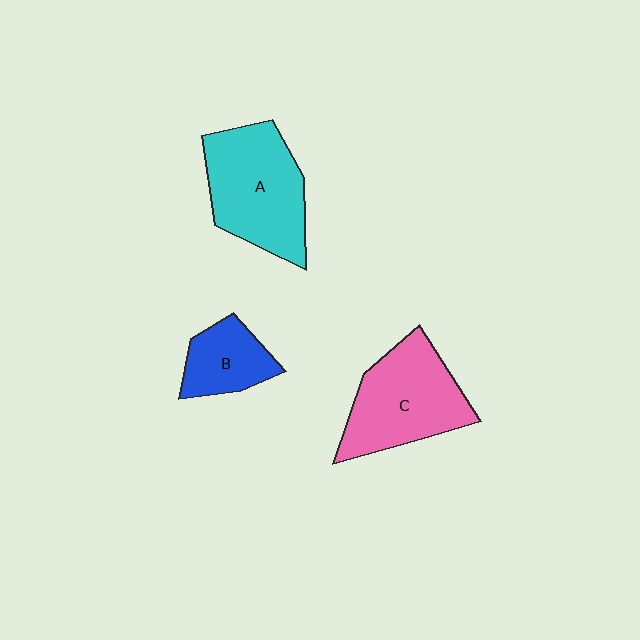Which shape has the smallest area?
Shape B (blue).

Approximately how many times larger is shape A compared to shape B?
Approximately 2.0 times.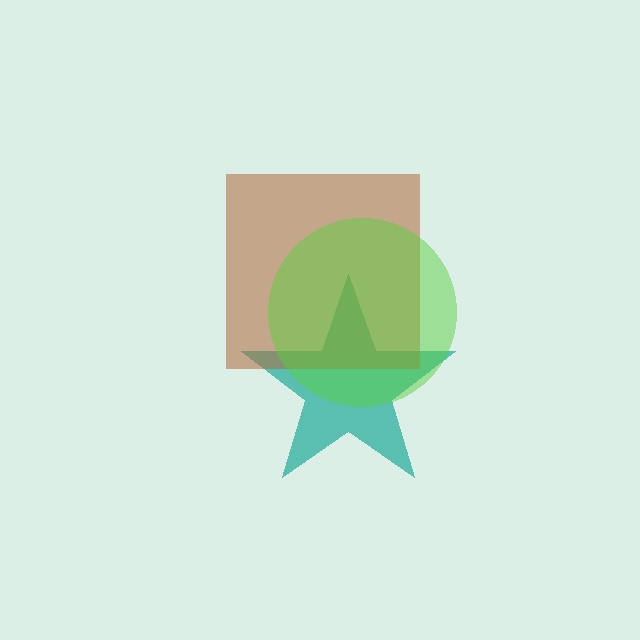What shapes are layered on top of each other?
The layered shapes are: a teal star, a brown square, a lime circle.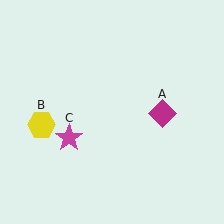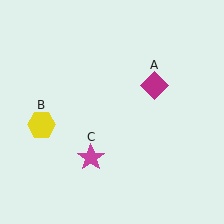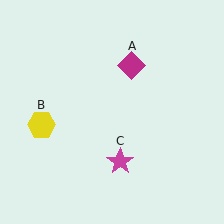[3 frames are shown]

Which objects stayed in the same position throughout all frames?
Yellow hexagon (object B) remained stationary.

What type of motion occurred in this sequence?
The magenta diamond (object A), magenta star (object C) rotated counterclockwise around the center of the scene.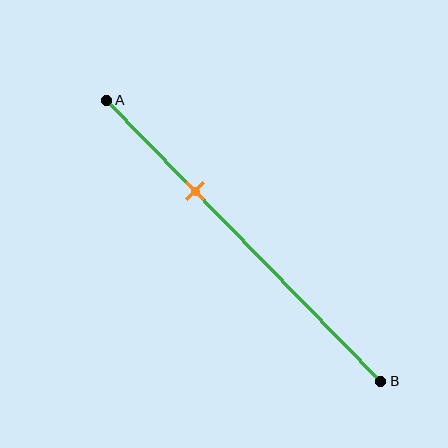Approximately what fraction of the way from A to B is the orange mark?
The orange mark is approximately 30% of the way from A to B.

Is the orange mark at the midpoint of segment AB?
No, the mark is at about 30% from A, not at the 50% midpoint.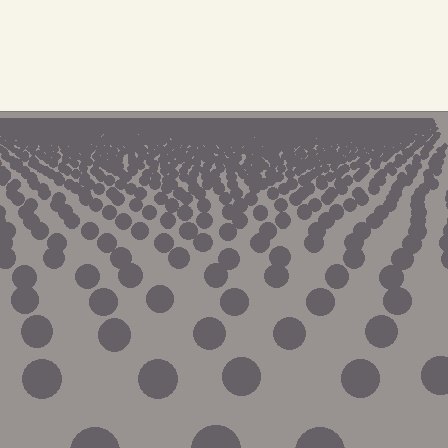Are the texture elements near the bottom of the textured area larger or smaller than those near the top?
Larger. Near the bottom, elements are closer to the viewer and appear at a bigger on-screen size.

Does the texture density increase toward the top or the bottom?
Density increases toward the top.